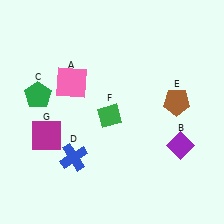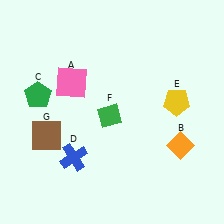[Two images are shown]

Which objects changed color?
B changed from purple to orange. E changed from brown to yellow. G changed from magenta to brown.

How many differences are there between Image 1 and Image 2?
There are 3 differences between the two images.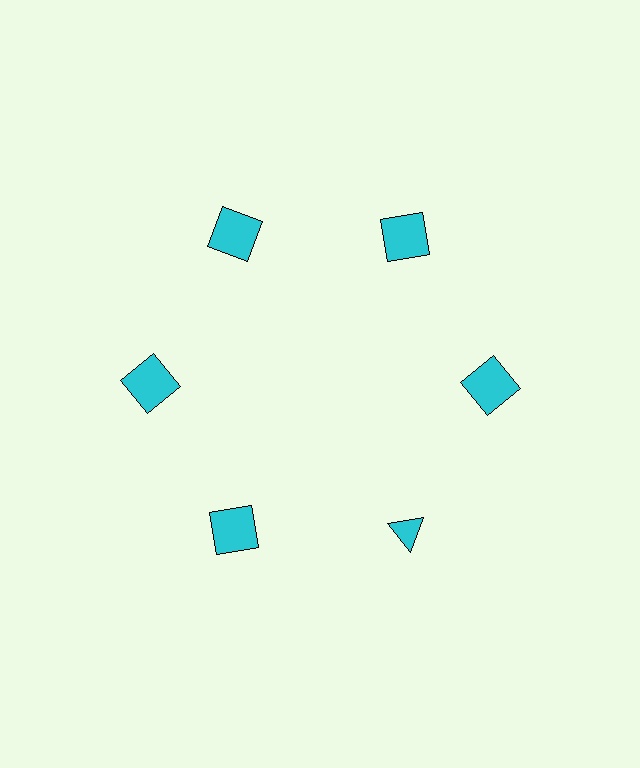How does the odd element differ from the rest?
It has a different shape: triangle instead of square.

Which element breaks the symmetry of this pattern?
The cyan triangle at roughly the 5 o'clock position breaks the symmetry. All other shapes are cyan squares.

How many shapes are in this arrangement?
There are 6 shapes arranged in a ring pattern.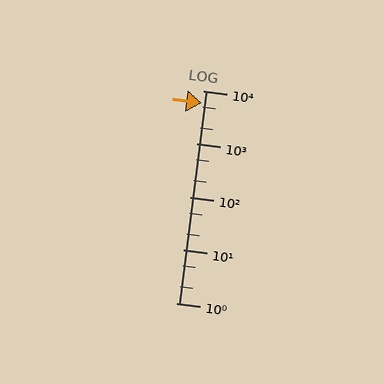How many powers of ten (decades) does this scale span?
The scale spans 4 decades, from 1 to 10000.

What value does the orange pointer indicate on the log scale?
The pointer indicates approximately 5800.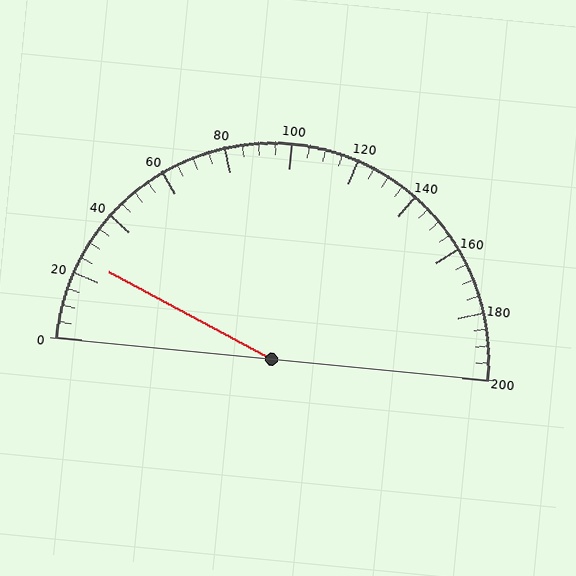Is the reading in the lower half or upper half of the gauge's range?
The reading is in the lower half of the range (0 to 200).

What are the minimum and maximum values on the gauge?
The gauge ranges from 0 to 200.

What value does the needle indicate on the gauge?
The needle indicates approximately 25.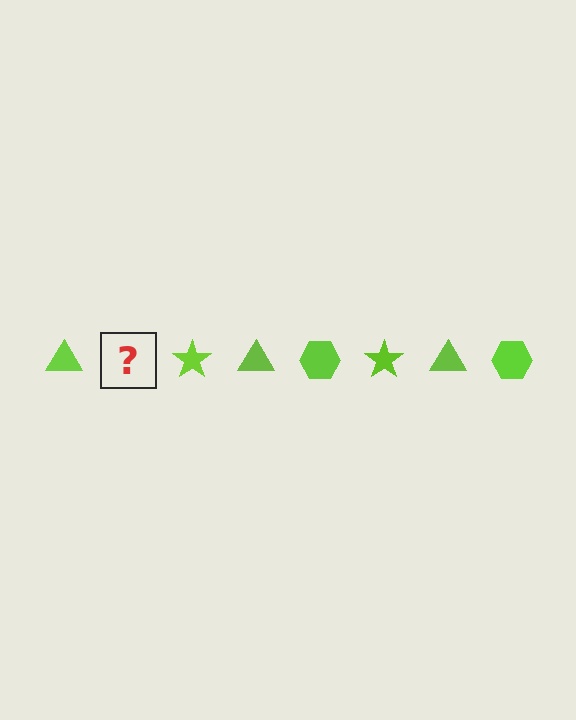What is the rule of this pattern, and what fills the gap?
The rule is that the pattern cycles through triangle, hexagon, star shapes in lime. The gap should be filled with a lime hexagon.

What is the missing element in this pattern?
The missing element is a lime hexagon.